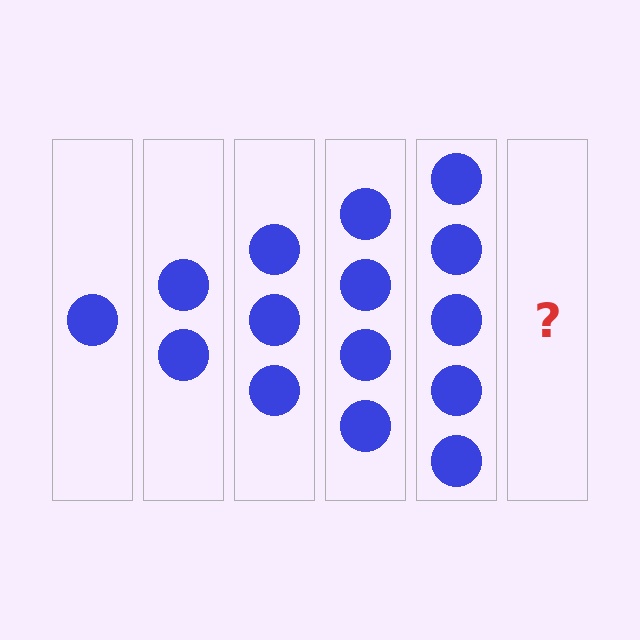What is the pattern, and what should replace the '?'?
The pattern is that each step adds one more circle. The '?' should be 6 circles.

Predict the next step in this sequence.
The next step is 6 circles.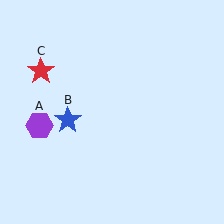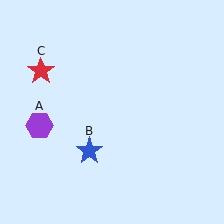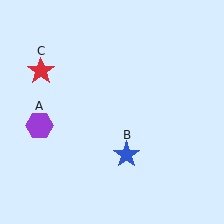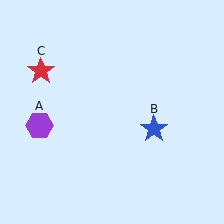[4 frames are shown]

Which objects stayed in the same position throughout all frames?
Purple hexagon (object A) and red star (object C) remained stationary.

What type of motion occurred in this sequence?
The blue star (object B) rotated counterclockwise around the center of the scene.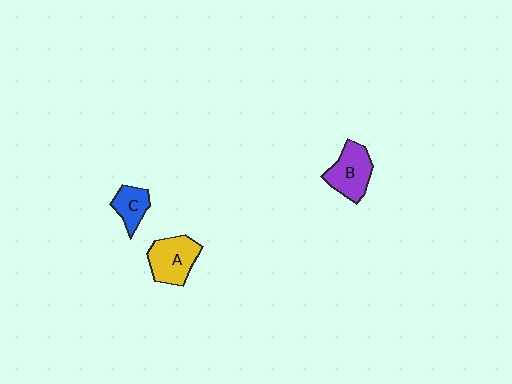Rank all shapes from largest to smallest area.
From largest to smallest: A (yellow), B (purple), C (blue).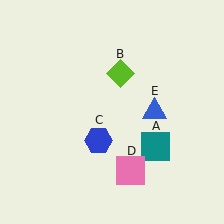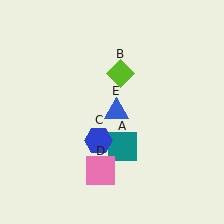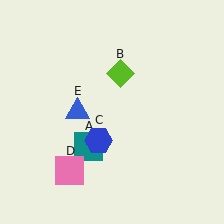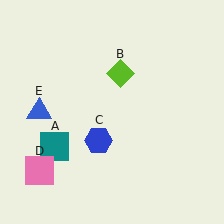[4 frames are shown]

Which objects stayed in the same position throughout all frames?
Lime diamond (object B) and blue hexagon (object C) remained stationary.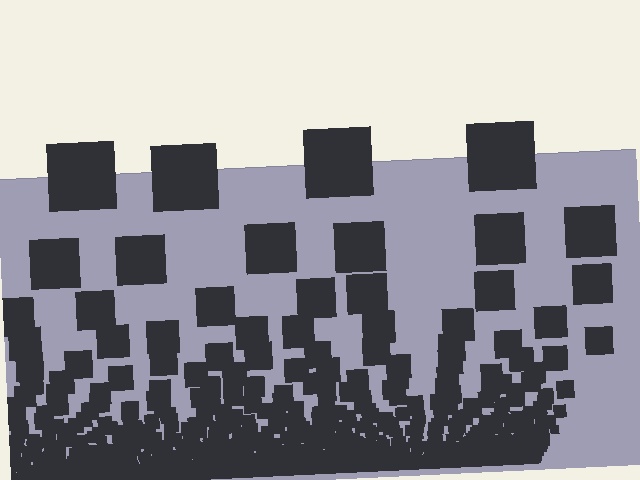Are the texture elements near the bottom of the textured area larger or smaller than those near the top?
Smaller. The gradient is inverted — elements near the bottom are smaller and denser.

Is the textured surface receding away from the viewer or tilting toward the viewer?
The surface appears to tilt toward the viewer. Texture elements get larger and sparser toward the top.